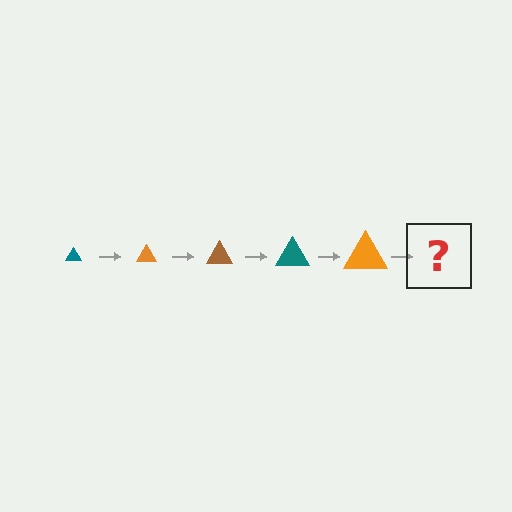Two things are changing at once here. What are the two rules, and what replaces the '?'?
The two rules are that the triangle grows larger each step and the color cycles through teal, orange, and brown. The '?' should be a brown triangle, larger than the previous one.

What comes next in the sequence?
The next element should be a brown triangle, larger than the previous one.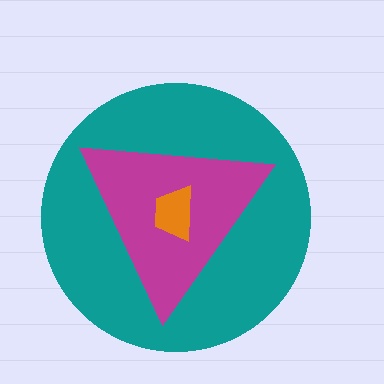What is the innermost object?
The orange trapezoid.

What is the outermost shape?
The teal circle.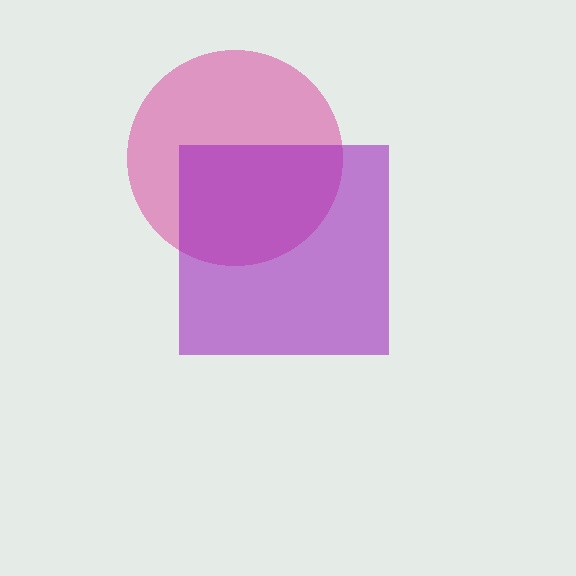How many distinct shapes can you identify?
There are 2 distinct shapes: a pink circle, a purple square.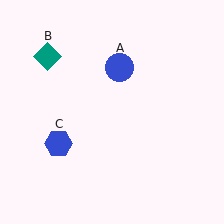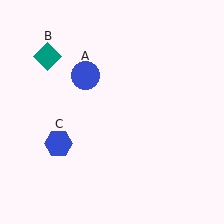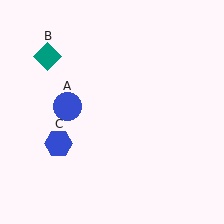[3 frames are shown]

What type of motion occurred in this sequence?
The blue circle (object A) rotated counterclockwise around the center of the scene.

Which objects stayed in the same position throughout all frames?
Teal diamond (object B) and blue hexagon (object C) remained stationary.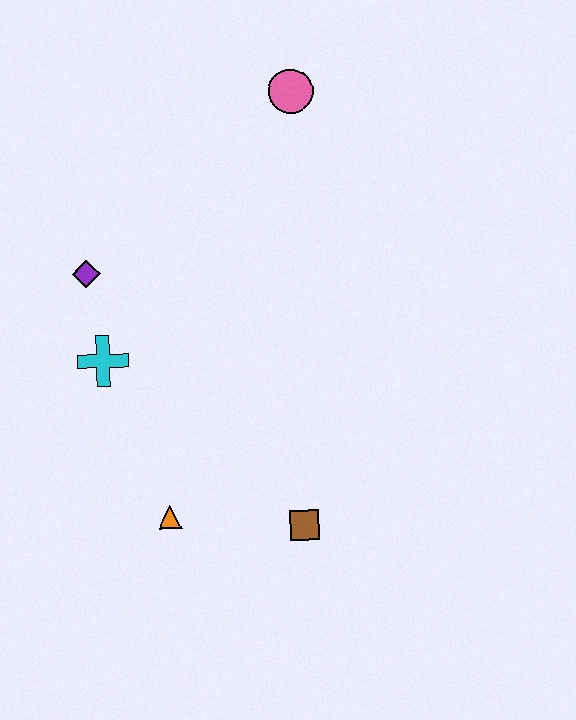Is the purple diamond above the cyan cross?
Yes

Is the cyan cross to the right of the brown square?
No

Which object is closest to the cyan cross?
The purple diamond is closest to the cyan cross.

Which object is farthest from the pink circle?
The orange triangle is farthest from the pink circle.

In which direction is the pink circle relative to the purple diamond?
The pink circle is to the right of the purple diamond.